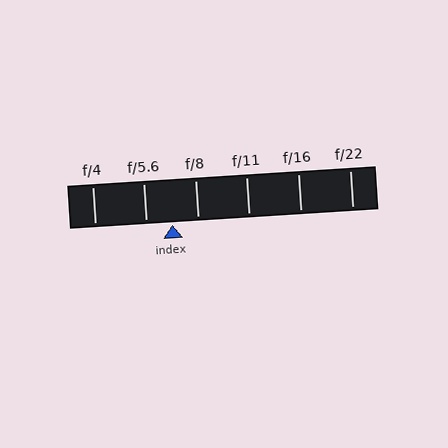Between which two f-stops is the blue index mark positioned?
The index mark is between f/5.6 and f/8.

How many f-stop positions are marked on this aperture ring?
There are 6 f-stop positions marked.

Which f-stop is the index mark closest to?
The index mark is closest to f/5.6.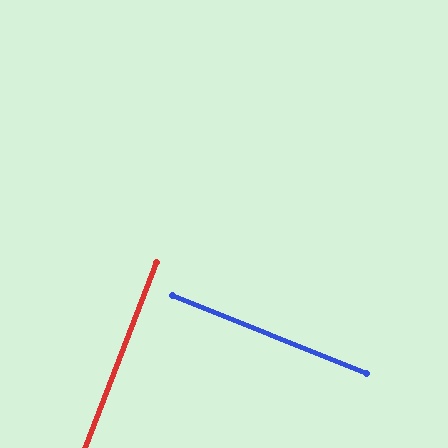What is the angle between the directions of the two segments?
Approximately 89 degrees.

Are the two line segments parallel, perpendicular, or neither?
Perpendicular — they meet at approximately 89°.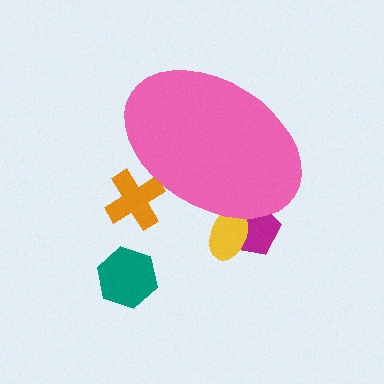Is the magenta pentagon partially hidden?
Yes, the magenta pentagon is partially hidden behind the pink ellipse.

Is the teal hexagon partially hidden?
No, the teal hexagon is fully visible.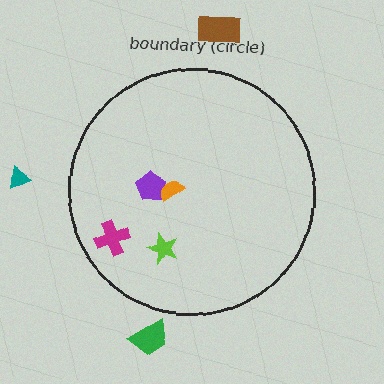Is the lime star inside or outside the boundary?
Inside.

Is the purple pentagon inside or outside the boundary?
Inside.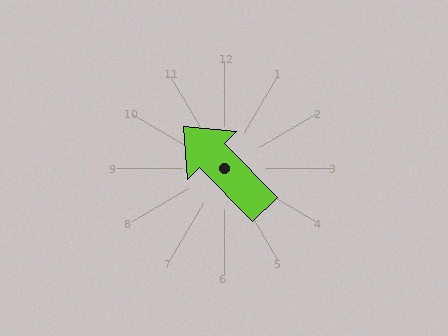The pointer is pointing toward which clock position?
Roughly 11 o'clock.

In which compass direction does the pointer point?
Northwest.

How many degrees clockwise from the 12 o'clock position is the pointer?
Approximately 316 degrees.